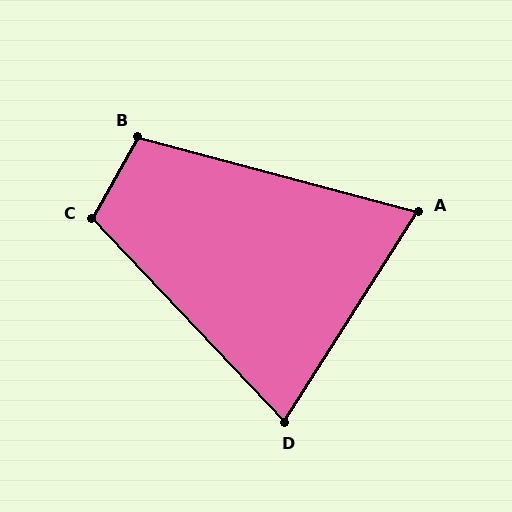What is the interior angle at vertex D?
Approximately 76 degrees (acute).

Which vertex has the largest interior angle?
C, at approximately 108 degrees.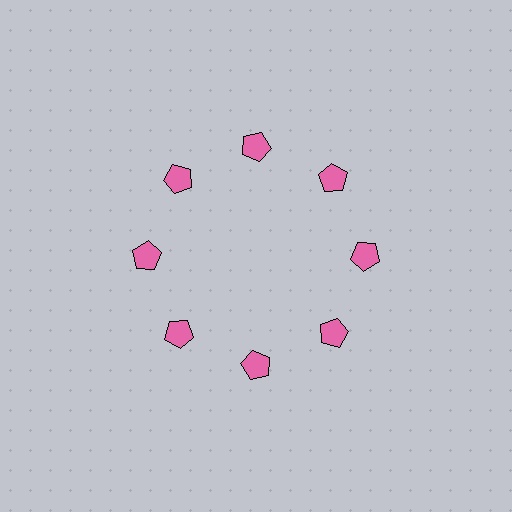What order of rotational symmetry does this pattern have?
This pattern has 8-fold rotational symmetry.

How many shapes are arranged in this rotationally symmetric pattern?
There are 8 shapes, arranged in 8 groups of 1.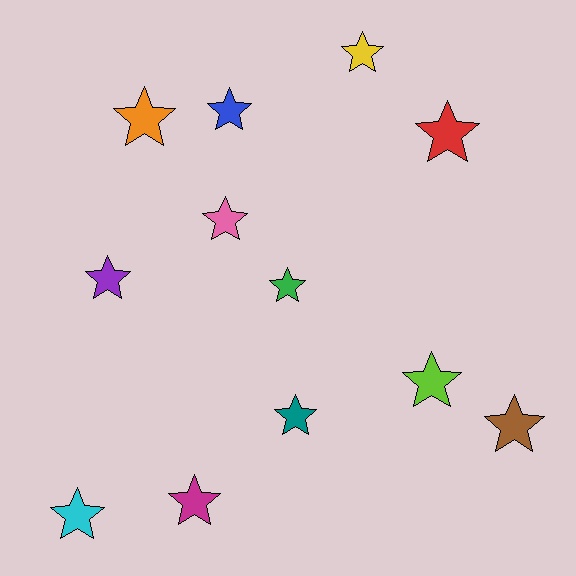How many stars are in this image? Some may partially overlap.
There are 12 stars.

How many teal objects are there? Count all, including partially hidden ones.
There is 1 teal object.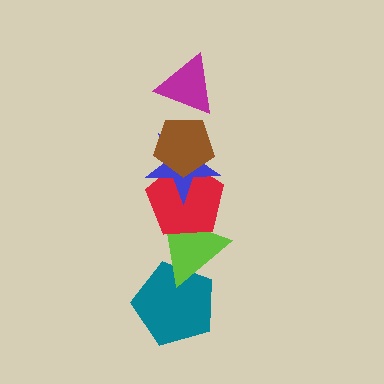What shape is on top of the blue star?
The brown pentagon is on top of the blue star.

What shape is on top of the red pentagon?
The blue star is on top of the red pentagon.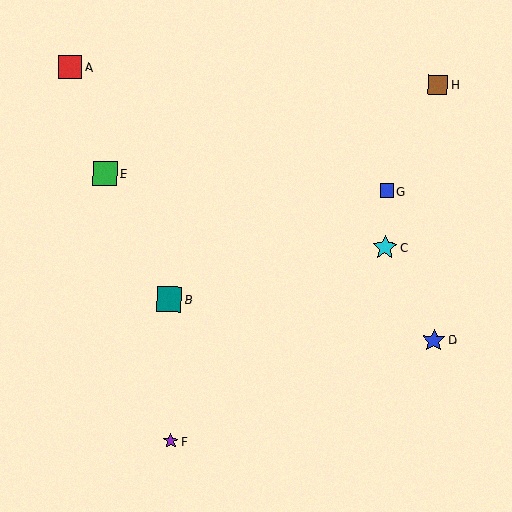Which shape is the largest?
The cyan star (labeled C) is the largest.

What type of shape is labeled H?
Shape H is a brown square.